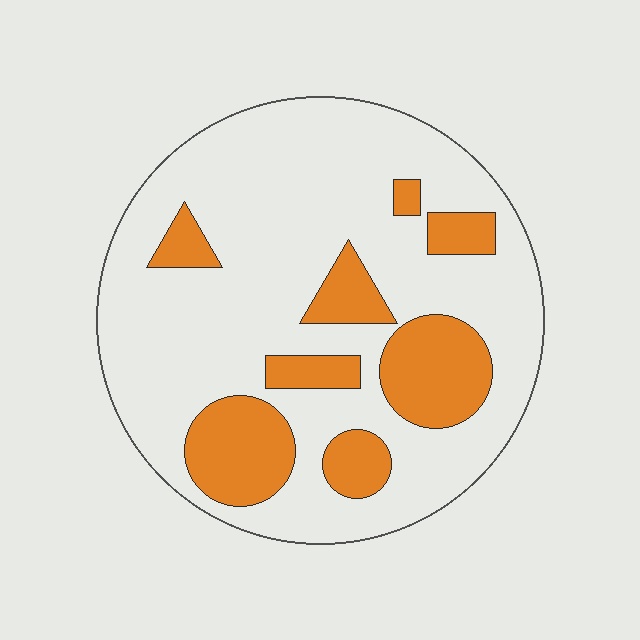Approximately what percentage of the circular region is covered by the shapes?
Approximately 25%.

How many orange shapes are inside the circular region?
8.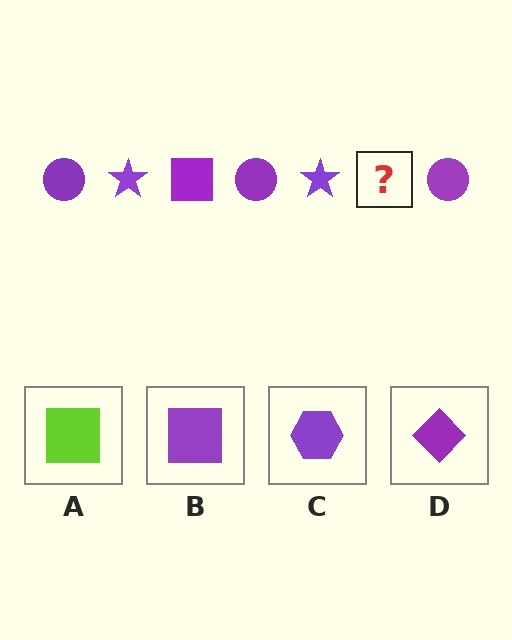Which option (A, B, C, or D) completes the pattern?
B.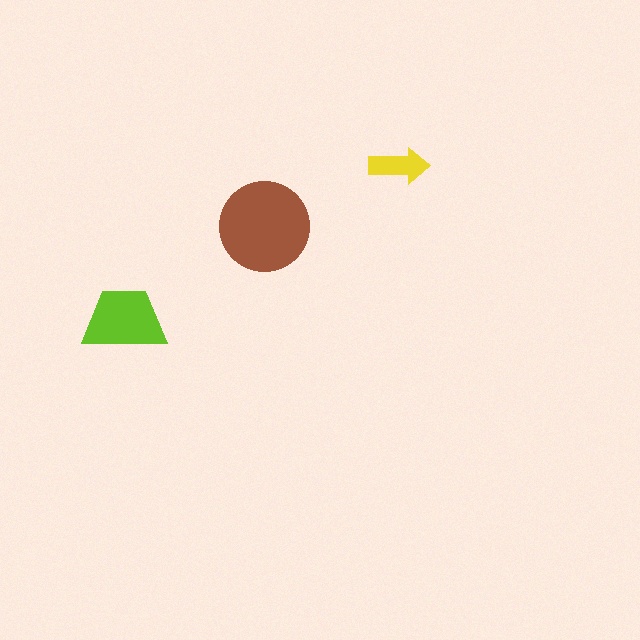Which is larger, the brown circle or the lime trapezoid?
The brown circle.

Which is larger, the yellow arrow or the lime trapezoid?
The lime trapezoid.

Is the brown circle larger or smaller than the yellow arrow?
Larger.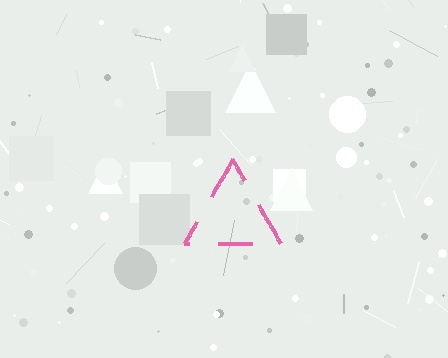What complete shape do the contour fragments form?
The contour fragments form a triangle.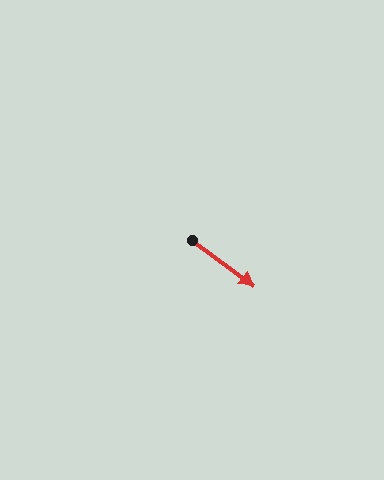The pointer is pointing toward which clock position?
Roughly 4 o'clock.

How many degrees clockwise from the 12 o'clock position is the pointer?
Approximately 126 degrees.